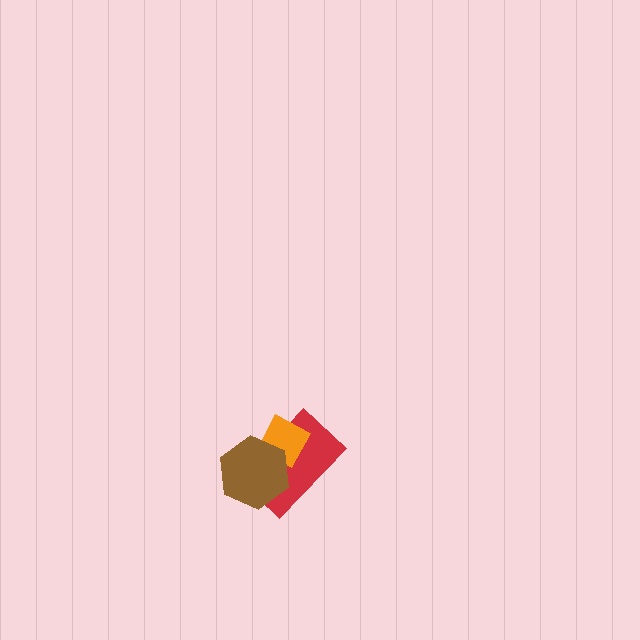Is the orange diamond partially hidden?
Yes, it is partially covered by another shape.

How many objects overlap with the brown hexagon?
2 objects overlap with the brown hexagon.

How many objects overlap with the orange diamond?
2 objects overlap with the orange diamond.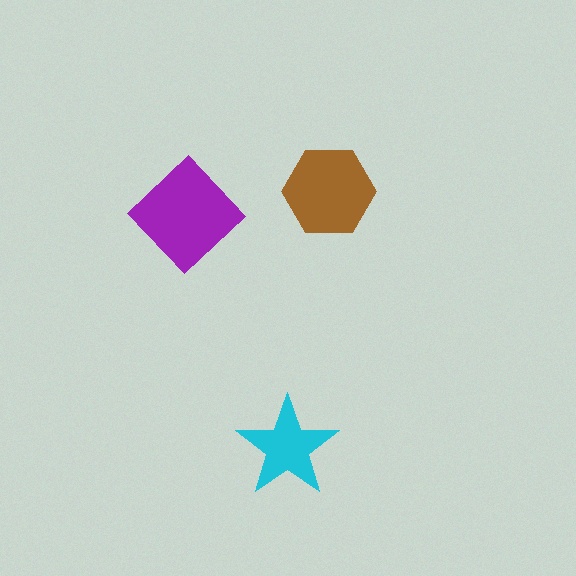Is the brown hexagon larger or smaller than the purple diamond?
Smaller.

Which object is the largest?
The purple diamond.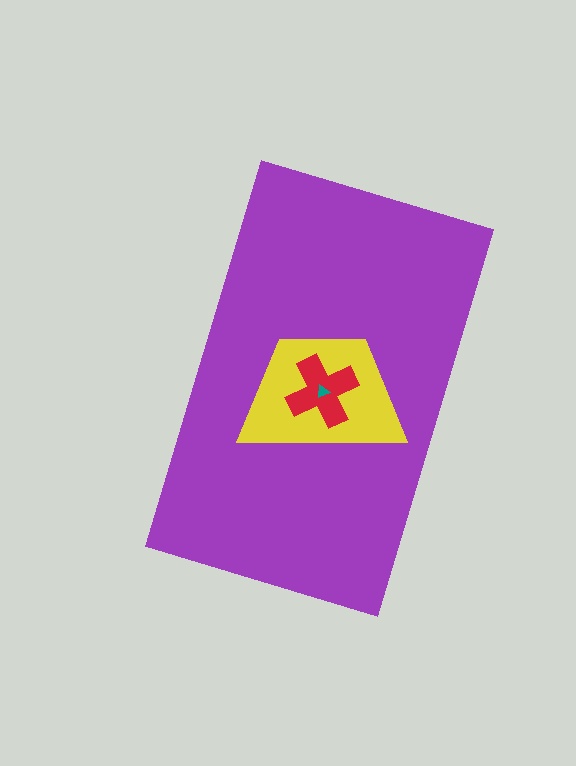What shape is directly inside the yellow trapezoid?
The red cross.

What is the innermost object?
The teal triangle.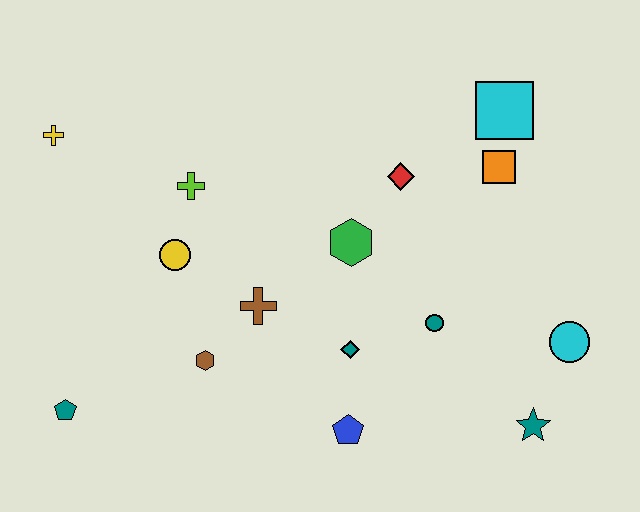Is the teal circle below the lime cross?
Yes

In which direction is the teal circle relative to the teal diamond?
The teal circle is to the right of the teal diamond.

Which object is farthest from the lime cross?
The teal star is farthest from the lime cross.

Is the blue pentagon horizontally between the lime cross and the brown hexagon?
No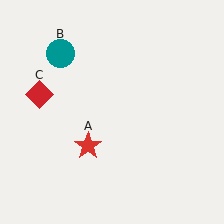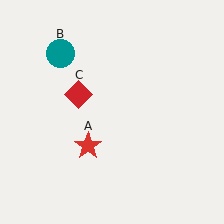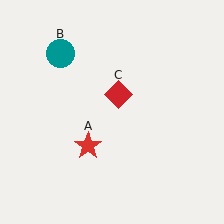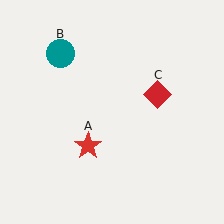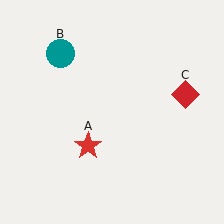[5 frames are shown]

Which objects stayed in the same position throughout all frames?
Red star (object A) and teal circle (object B) remained stationary.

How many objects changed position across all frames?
1 object changed position: red diamond (object C).